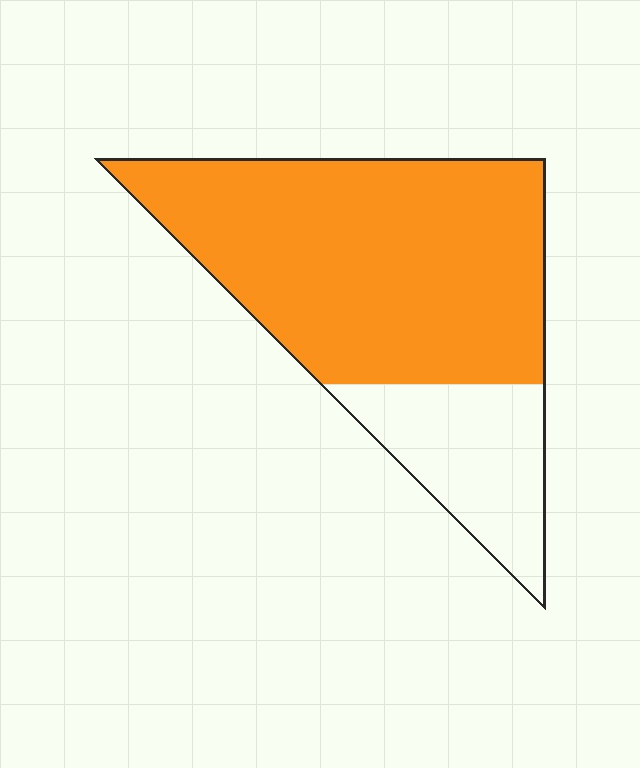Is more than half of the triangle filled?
Yes.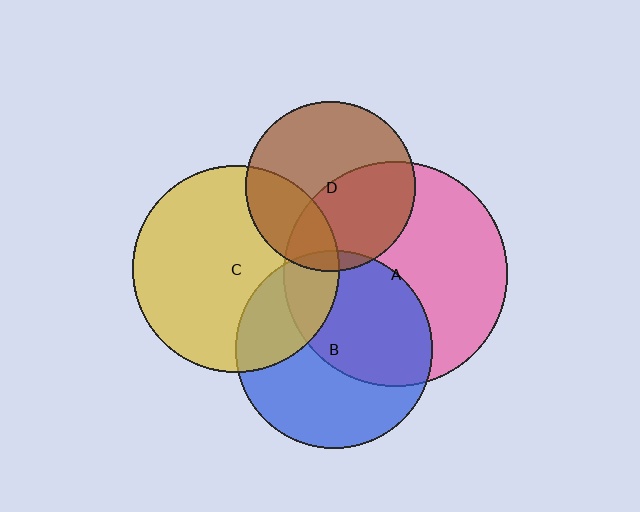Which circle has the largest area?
Circle A (pink).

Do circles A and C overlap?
Yes.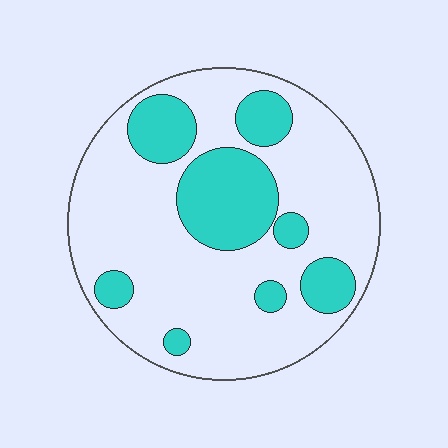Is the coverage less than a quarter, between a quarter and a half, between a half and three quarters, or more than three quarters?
Between a quarter and a half.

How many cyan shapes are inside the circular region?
8.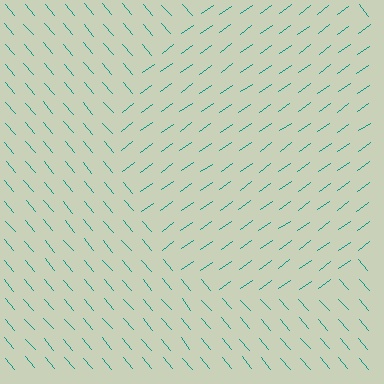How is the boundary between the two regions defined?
The boundary is defined purely by a change in line orientation (approximately 85 degrees difference). All lines are the same color and thickness.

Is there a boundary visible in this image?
Yes, there is a texture boundary formed by a change in line orientation.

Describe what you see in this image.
The image is filled with small teal line segments. A circle region in the image has lines oriented differently from the surrounding lines, creating a visible texture boundary.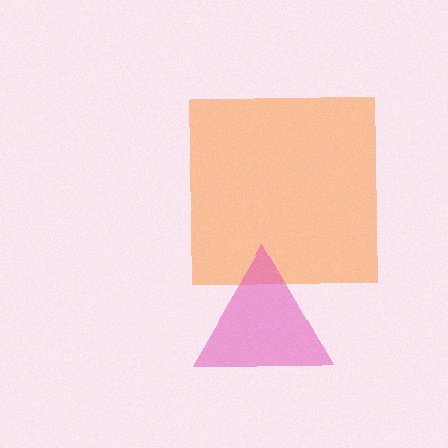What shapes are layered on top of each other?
The layered shapes are: an orange square, a pink triangle.